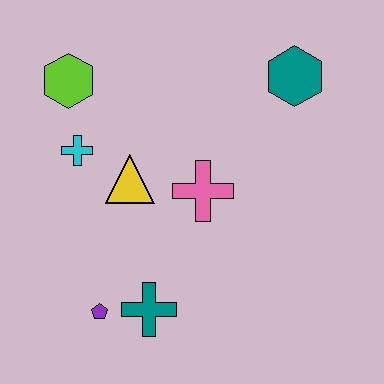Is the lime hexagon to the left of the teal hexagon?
Yes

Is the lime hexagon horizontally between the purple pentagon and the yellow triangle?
No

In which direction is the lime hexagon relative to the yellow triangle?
The lime hexagon is above the yellow triangle.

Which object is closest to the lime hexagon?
The cyan cross is closest to the lime hexagon.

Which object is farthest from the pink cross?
The lime hexagon is farthest from the pink cross.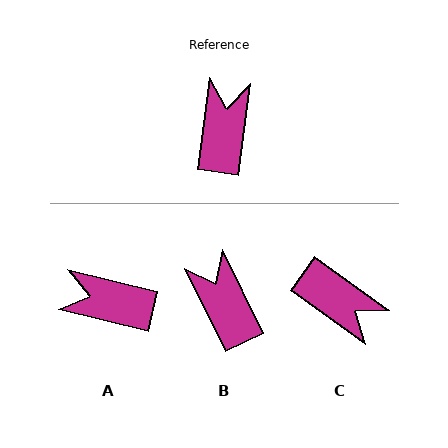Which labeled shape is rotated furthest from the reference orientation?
C, about 118 degrees away.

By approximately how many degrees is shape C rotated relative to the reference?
Approximately 118 degrees clockwise.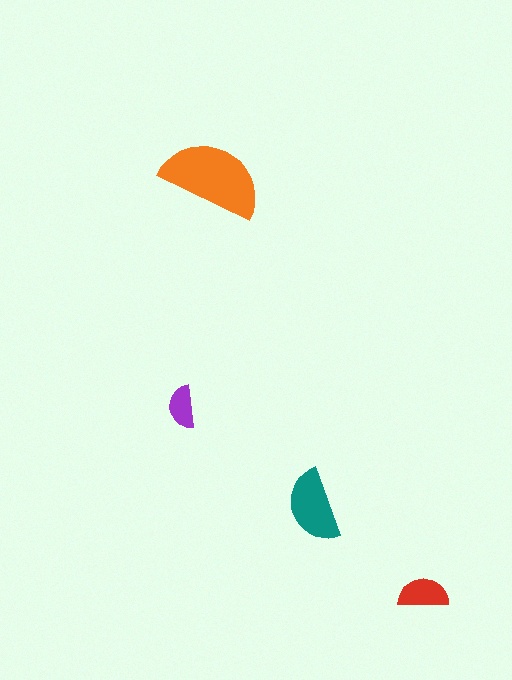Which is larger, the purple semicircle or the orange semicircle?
The orange one.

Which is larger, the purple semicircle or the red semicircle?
The red one.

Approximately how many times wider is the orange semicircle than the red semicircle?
About 2 times wider.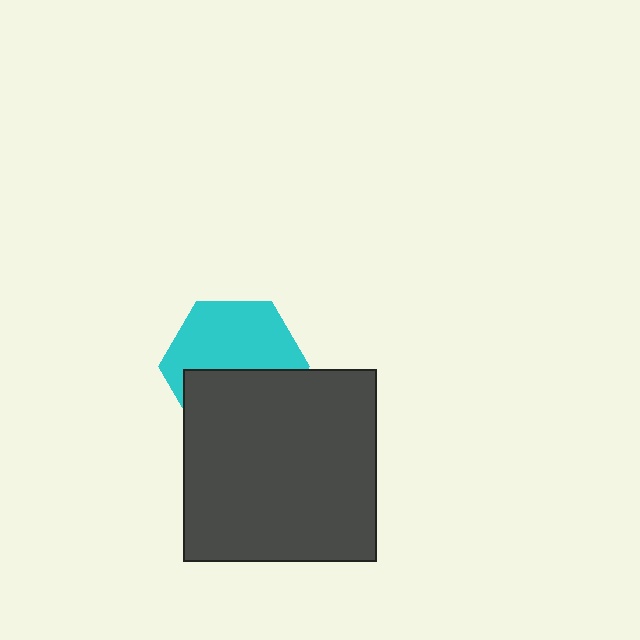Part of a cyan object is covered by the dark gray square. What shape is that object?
It is a hexagon.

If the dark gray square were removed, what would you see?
You would see the complete cyan hexagon.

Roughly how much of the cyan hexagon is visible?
About half of it is visible (roughly 56%).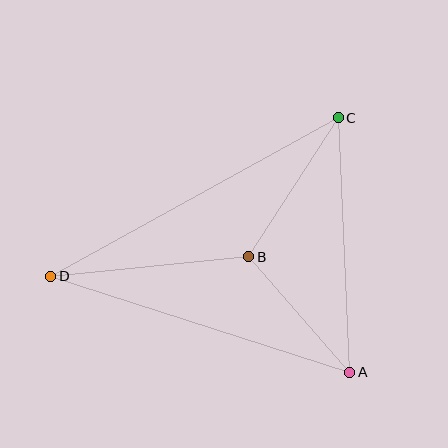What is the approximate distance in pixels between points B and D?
The distance between B and D is approximately 199 pixels.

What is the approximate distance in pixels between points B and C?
The distance between B and C is approximately 165 pixels.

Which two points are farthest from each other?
Points C and D are farthest from each other.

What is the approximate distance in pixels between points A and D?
The distance between A and D is approximately 314 pixels.